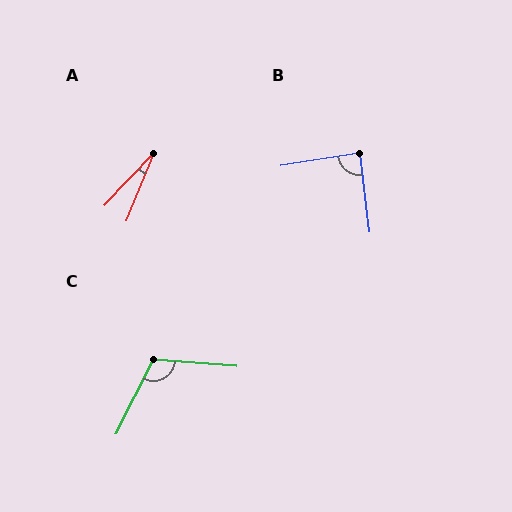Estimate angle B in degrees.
Approximately 88 degrees.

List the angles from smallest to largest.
A (21°), B (88°), C (112°).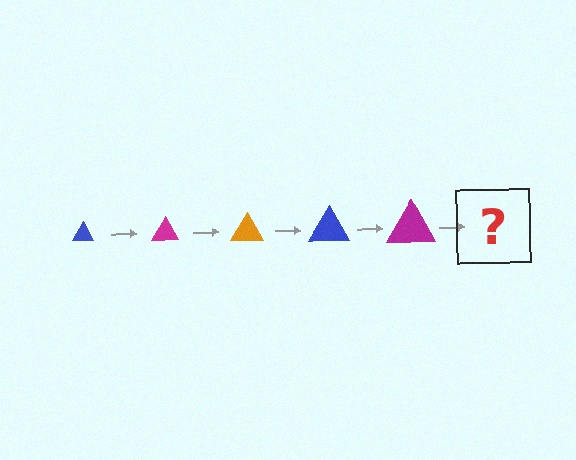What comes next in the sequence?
The next element should be an orange triangle, larger than the previous one.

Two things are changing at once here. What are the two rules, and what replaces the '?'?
The two rules are that the triangle grows larger each step and the color cycles through blue, magenta, and orange. The '?' should be an orange triangle, larger than the previous one.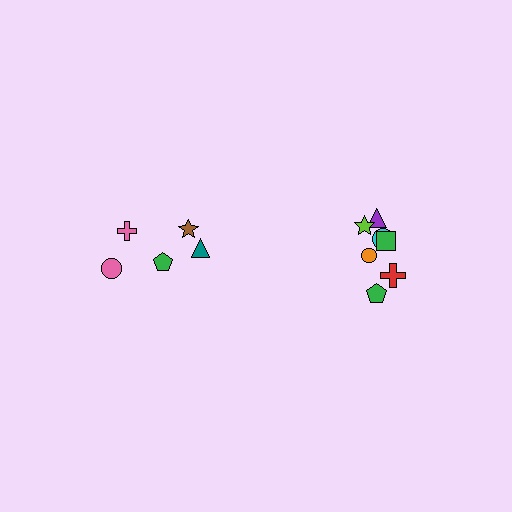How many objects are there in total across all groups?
There are 12 objects.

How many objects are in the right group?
There are 7 objects.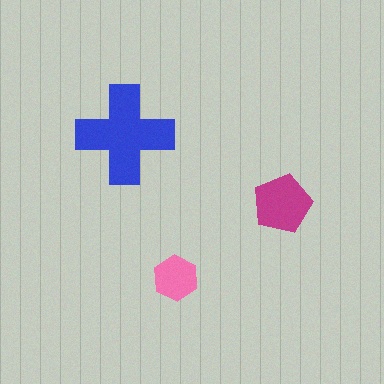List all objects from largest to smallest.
The blue cross, the magenta pentagon, the pink hexagon.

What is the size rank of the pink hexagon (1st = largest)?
3rd.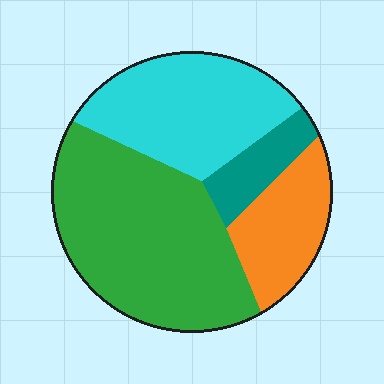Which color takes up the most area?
Green, at roughly 45%.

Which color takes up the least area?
Teal, at roughly 10%.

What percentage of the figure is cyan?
Cyan covers 29% of the figure.